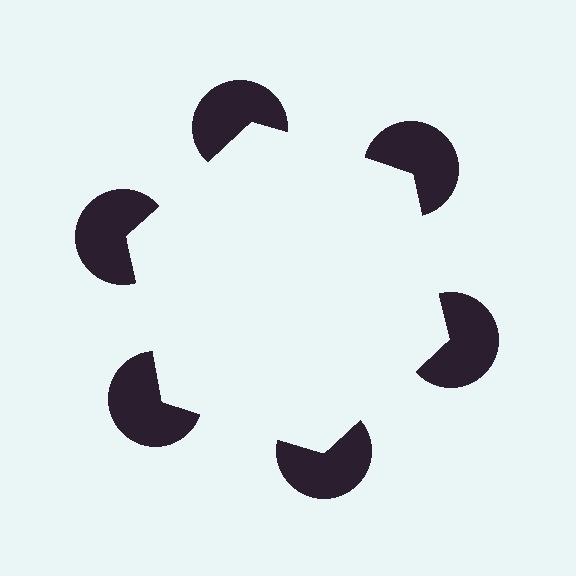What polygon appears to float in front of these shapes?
An illusory hexagon — its edges are inferred from the aligned wedge cuts in the pac-man discs, not physically drawn.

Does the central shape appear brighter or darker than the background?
It typically appears slightly brighter than the background, even though no actual brightness change is drawn.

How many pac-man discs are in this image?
There are 6 — one at each vertex of the illusory hexagon.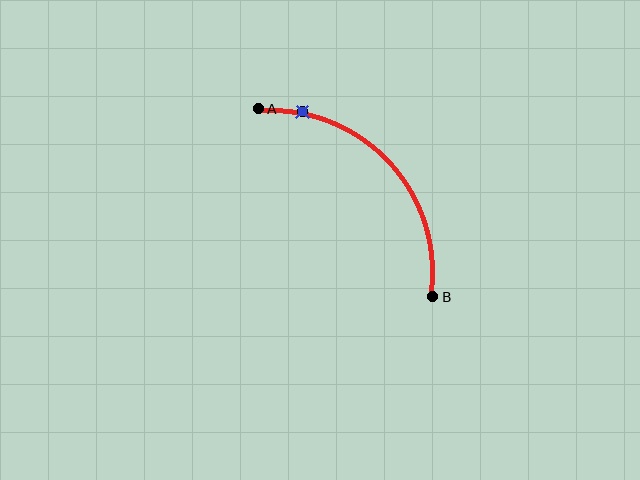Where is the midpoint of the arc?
The arc midpoint is the point on the curve farthest from the straight line joining A and B. It sits above and to the right of that line.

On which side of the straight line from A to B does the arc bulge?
The arc bulges above and to the right of the straight line connecting A and B.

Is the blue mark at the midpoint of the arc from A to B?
No. The blue mark lies on the arc but is closer to endpoint A. The arc midpoint would be at the point on the curve equidistant along the arc from both A and B.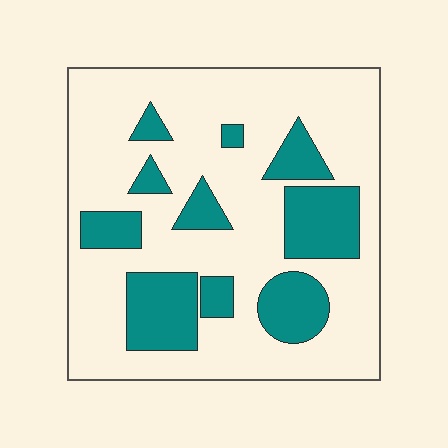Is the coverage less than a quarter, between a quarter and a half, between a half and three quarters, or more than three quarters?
Between a quarter and a half.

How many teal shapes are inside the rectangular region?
10.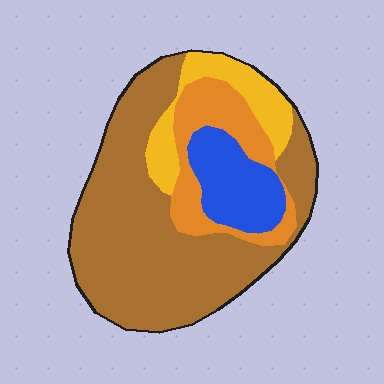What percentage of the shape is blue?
Blue covers 14% of the shape.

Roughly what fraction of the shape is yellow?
Yellow takes up about one eighth (1/8) of the shape.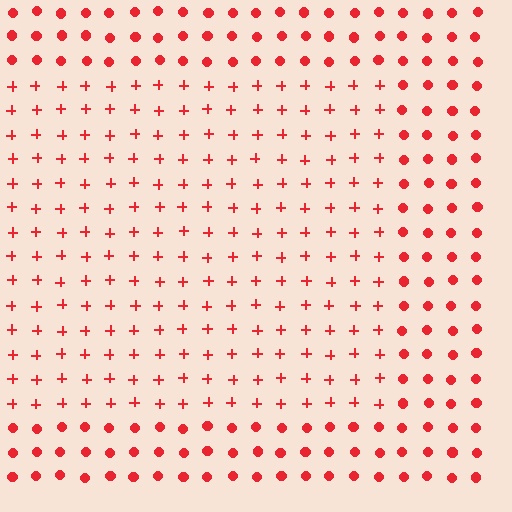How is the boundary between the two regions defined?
The boundary is defined by a change in element shape: plus signs inside vs. circles outside. All elements share the same color and spacing.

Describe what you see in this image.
The image is filled with small red elements arranged in a uniform grid. A rectangle-shaped region contains plus signs, while the surrounding area contains circles. The boundary is defined purely by the change in element shape.